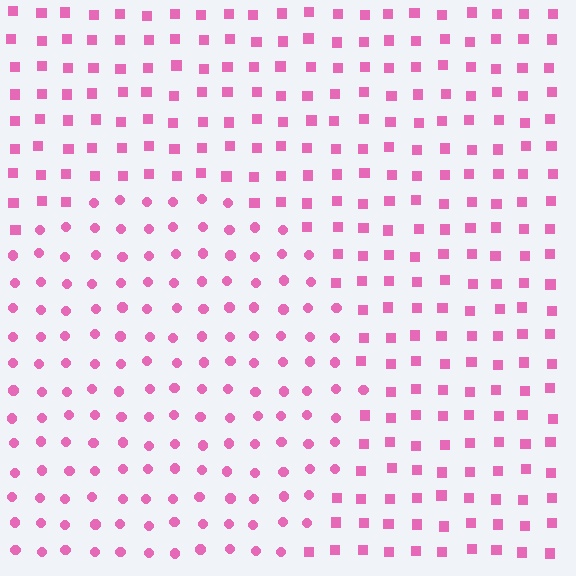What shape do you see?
I see a circle.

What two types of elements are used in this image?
The image uses circles inside the circle region and squares outside it.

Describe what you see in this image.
The image is filled with small pink elements arranged in a uniform grid. A circle-shaped region contains circles, while the surrounding area contains squares. The boundary is defined purely by the change in element shape.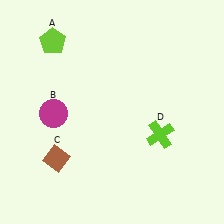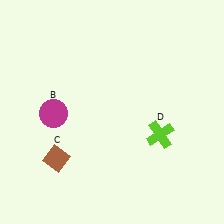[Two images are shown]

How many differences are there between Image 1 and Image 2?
There is 1 difference between the two images.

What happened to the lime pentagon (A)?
The lime pentagon (A) was removed in Image 2. It was in the top-left area of Image 1.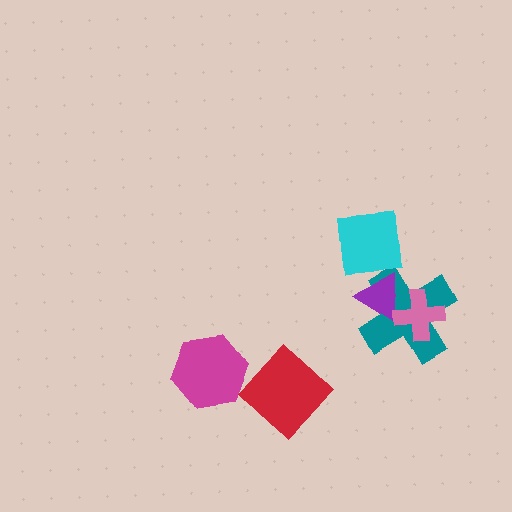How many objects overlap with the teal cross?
3 objects overlap with the teal cross.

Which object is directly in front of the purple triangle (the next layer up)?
The pink cross is directly in front of the purple triangle.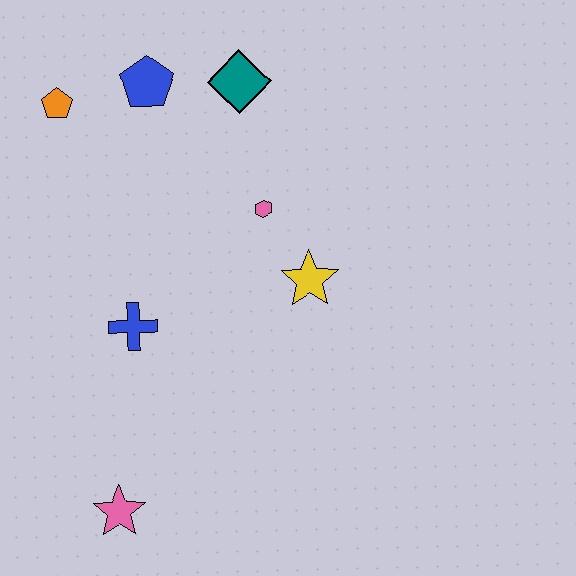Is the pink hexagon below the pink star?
No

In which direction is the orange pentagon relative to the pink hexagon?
The orange pentagon is to the left of the pink hexagon.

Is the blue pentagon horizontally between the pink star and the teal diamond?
Yes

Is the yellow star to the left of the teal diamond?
No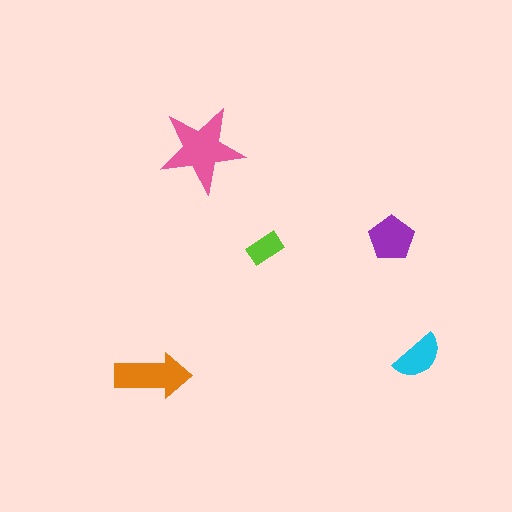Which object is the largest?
The pink star.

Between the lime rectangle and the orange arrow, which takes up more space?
The orange arrow.